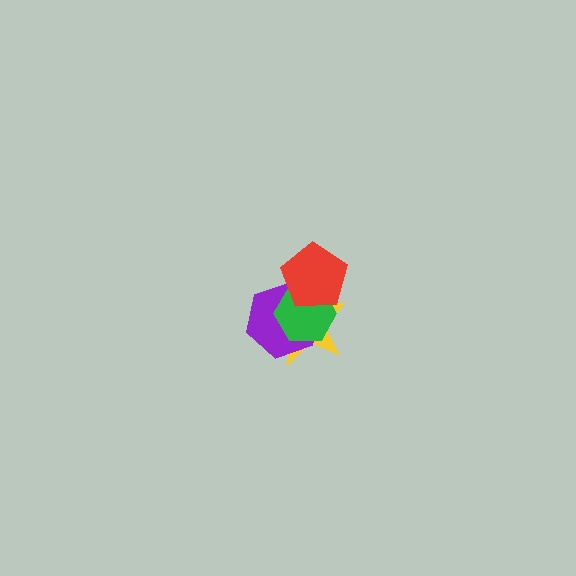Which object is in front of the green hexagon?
The red pentagon is in front of the green hexagon.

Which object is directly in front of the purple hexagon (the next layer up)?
The green hexagon is directly in front of the purple hexagon.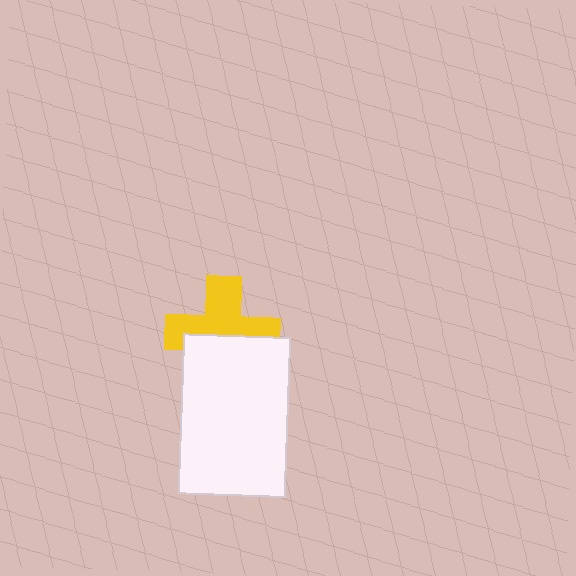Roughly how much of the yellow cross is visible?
About half of it is visible (roughly 58%).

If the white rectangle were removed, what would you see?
You would see the complete yellow cross.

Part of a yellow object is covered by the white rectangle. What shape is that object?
It is a cross.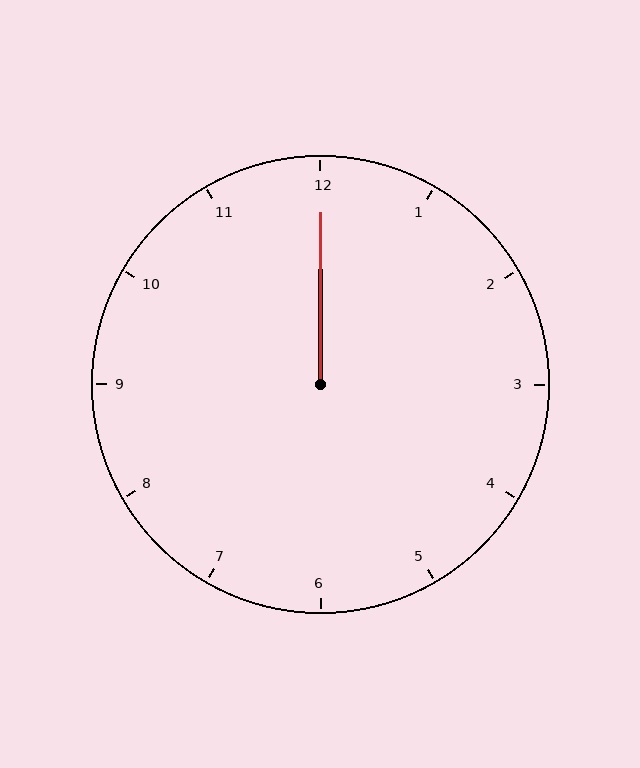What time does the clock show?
12:00.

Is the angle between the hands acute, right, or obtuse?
It is acute.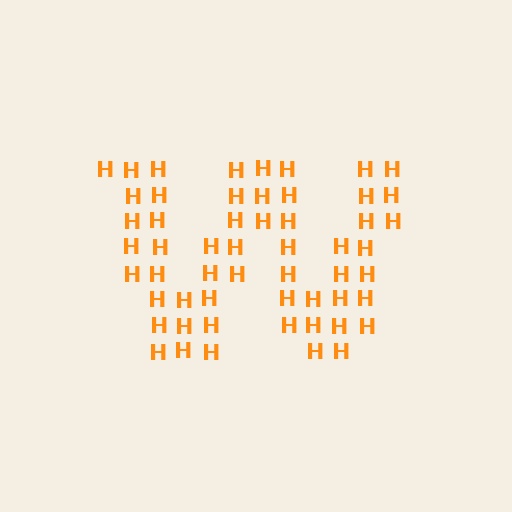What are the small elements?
The small elements are letter H's.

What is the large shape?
The large shape is the letter W.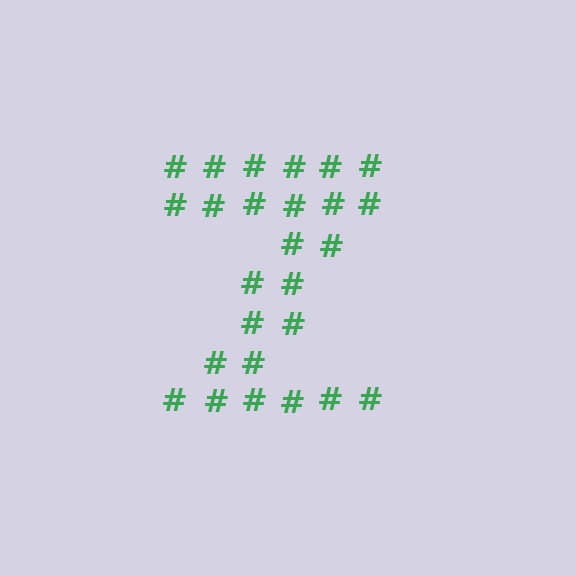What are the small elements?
The small elements are hash symbols.